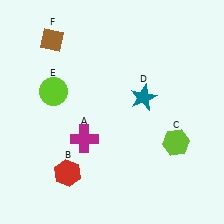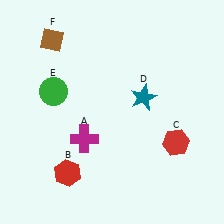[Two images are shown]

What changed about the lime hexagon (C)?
In Image 1, C is lime. In Image 2, it changed to red.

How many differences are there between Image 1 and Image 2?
There are 2 differences between the two images.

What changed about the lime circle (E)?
In Image 1, E is lime. In Image 2, it changed to green.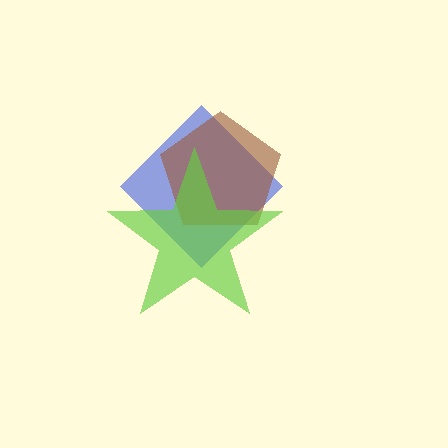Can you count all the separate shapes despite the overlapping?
Yes, there are 3 separate shapes.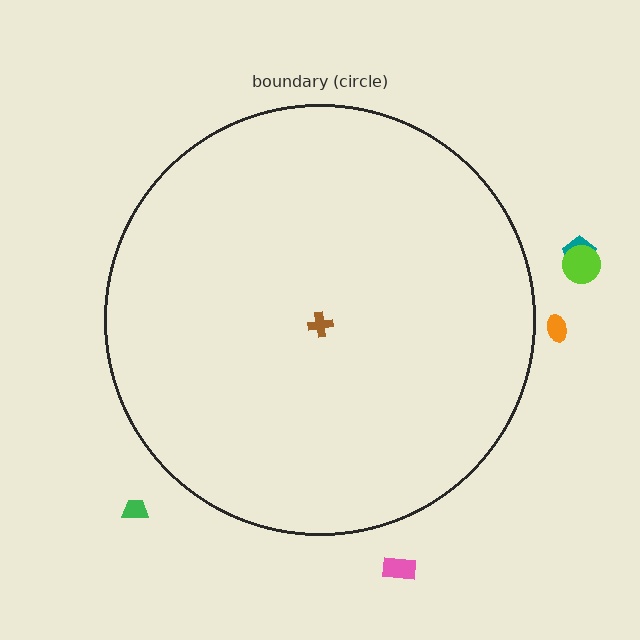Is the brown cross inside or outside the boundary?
Inside.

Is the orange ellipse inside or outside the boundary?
Outside.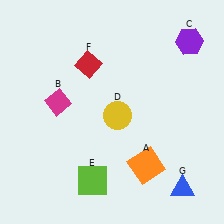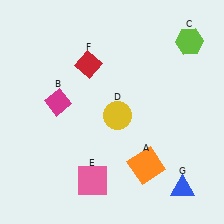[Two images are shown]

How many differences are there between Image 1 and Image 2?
There are 2 differences between the two images.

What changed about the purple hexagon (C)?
In Image 1, C is purple. In Image 2, it changed to lime.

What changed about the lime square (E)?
In Image 1, E is lime. In Image 2, it changed to pink.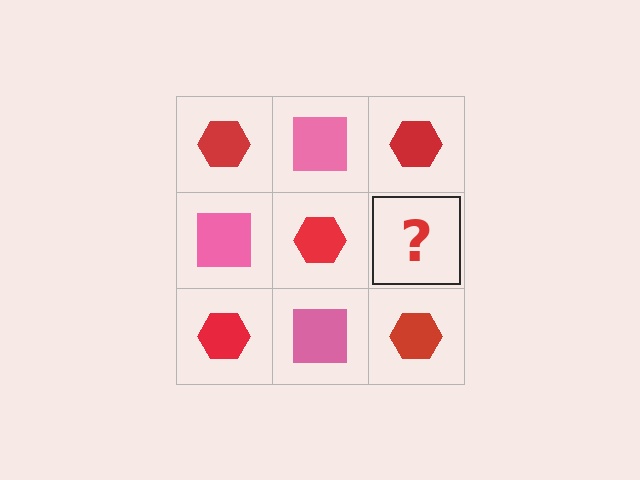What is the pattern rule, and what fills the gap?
The rule is that it alternates red hexagon and pink square in a checkerboard pattern. The gap should be filled with a pink square.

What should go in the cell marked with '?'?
The missing cell should contain a pink square.